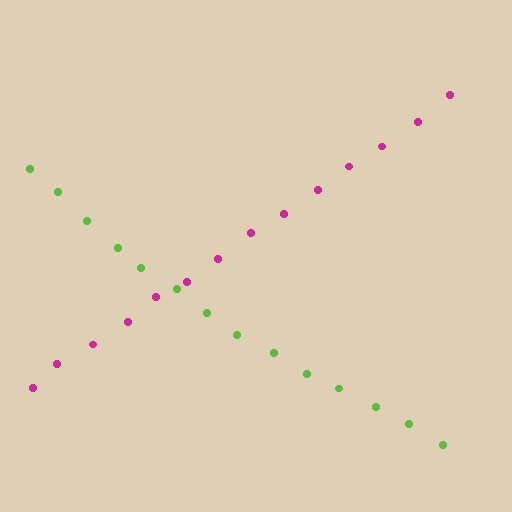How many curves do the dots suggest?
There are 2 distinct paths.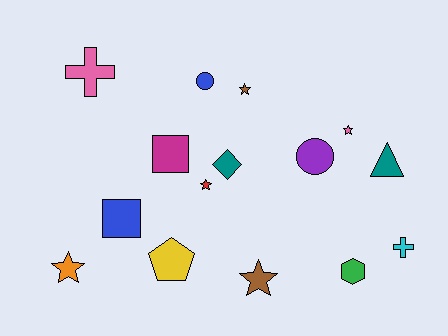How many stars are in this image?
There are 5 stars.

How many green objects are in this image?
There is 1 green object.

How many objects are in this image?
There are 15 objects.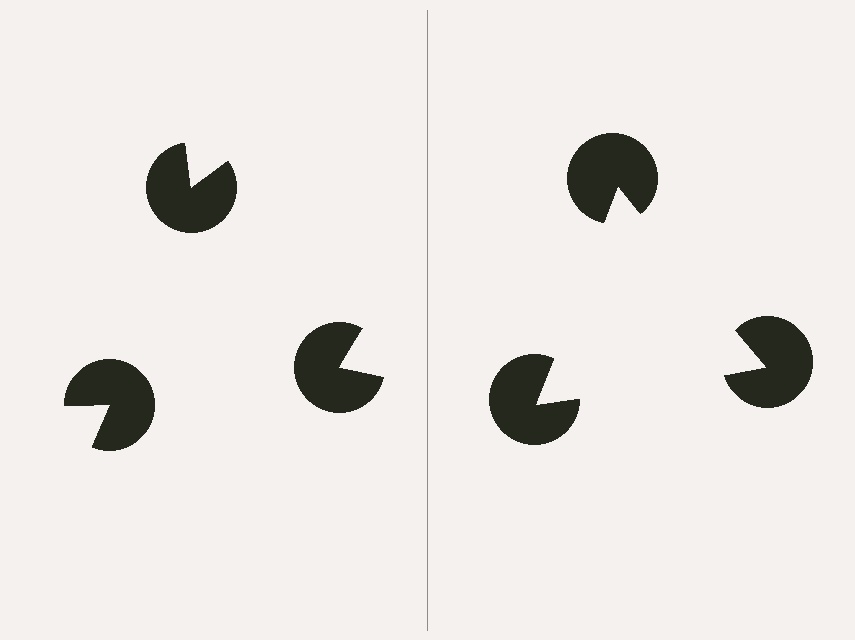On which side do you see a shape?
An illusory triangle appears on the right side. On the left side the wedge cuts are rotated, so no coherent shape forms.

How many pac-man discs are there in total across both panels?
6 — 3 on each side.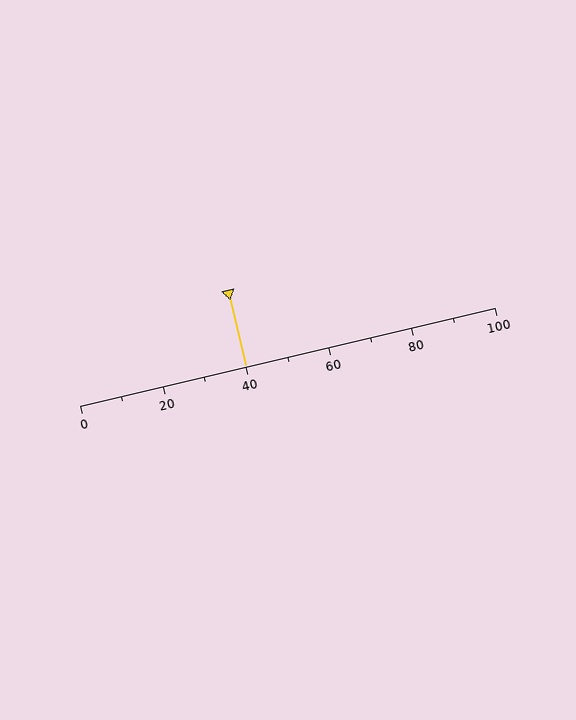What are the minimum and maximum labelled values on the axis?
The axis runs from 0 to 100.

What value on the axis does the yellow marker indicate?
The marker indicates approximately 40.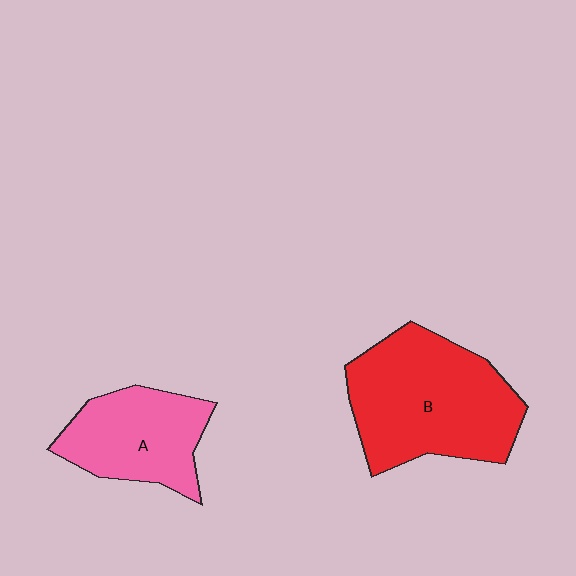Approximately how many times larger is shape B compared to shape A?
Approximately 1.6 times.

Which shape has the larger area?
Shape B (red).